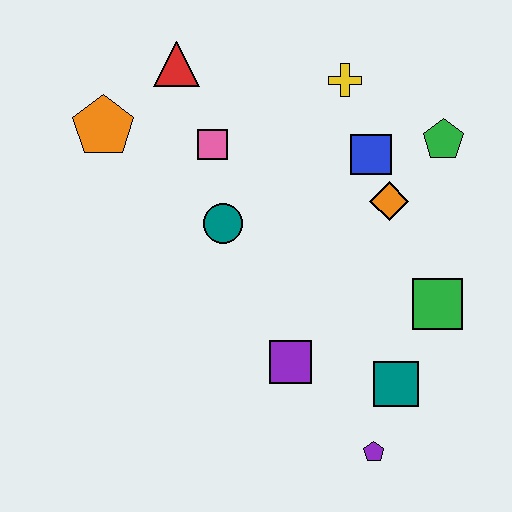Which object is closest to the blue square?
The orange diamond is closest to the blue square.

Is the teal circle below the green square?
No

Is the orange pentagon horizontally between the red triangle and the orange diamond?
No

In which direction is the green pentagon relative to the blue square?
The green pentagon is to the right of the blue square.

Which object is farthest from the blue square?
The purple pentagon is farthest from the blue square.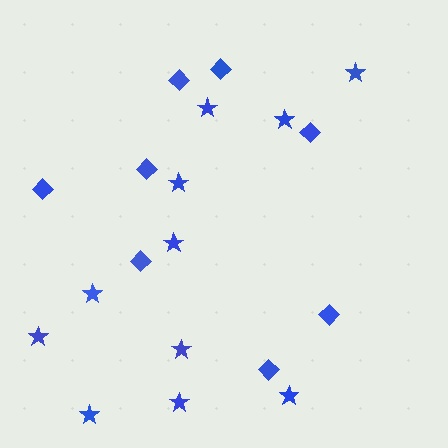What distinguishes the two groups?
There are 2 groups: one group of stars (11) and one group of diamonds (8).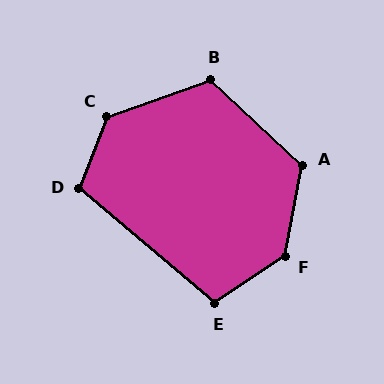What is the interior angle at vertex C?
Approximately 131 degrees (obtuse).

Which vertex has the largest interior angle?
F, at approximately 134 degrees.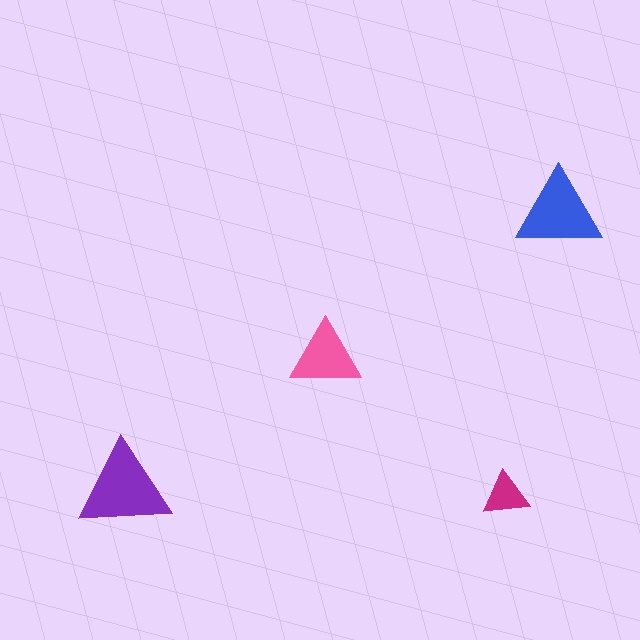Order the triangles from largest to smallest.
the purple one, the blue one, the pink one, the magenta one.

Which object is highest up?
The blue triangle is topmost.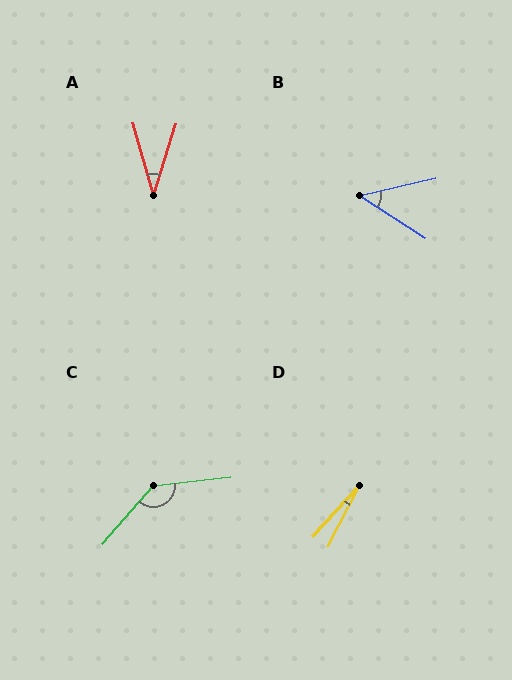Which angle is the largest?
C, at approximately 137 degrees.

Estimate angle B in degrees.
Approximately 46 degrees.